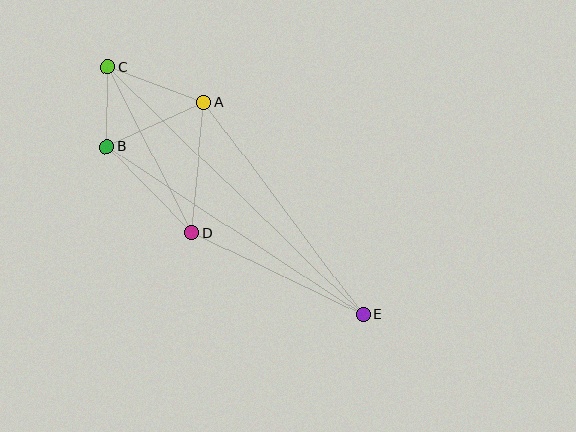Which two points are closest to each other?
Points B and C are closest to each other.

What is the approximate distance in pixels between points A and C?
The distance between A and C is approximately 102 pixels.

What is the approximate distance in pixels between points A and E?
The distance between A and E is approximately 266 pixels.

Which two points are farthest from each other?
Points C and E are farthest from each other.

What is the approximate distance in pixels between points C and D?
The distance between C and D is approximately 186 pixels.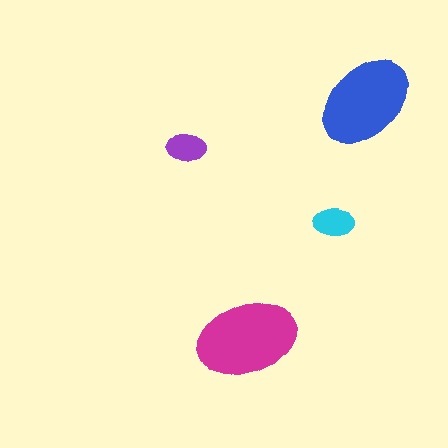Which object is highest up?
The blue ellipse is topmost.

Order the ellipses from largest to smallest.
the magenta one, the blue one, the cyan one, the purple one.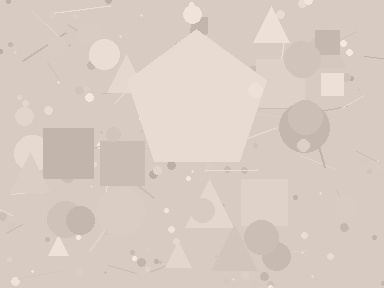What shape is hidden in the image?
A pentagon is hidden in the image.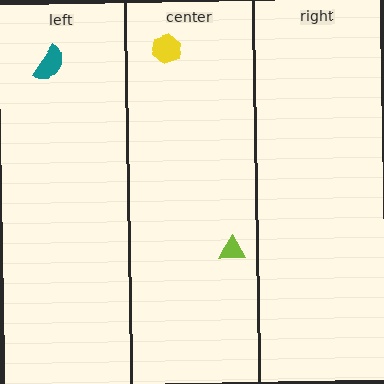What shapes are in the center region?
The yellow hexagon, the lime triangle.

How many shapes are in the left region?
1.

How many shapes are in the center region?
2.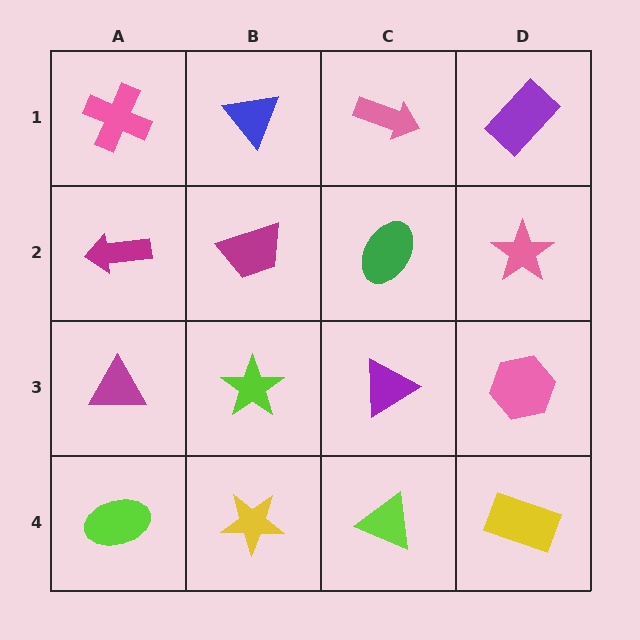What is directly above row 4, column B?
A lime star.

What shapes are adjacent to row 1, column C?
A green ellipse (row 2, column C), a blue triangle (row 1, column B), a purple rectangle (row 1, column D).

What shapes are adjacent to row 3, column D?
A pink star (row 2, column D), a yellow rectangle (row 4, column D), a purple triangle (row 3, column C).